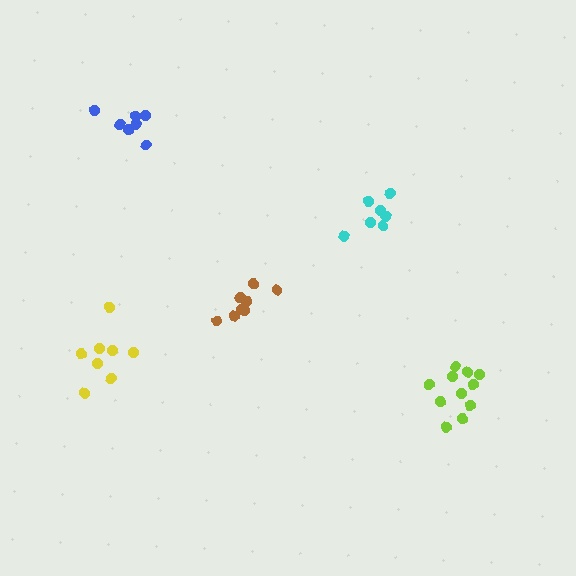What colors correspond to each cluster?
The clusters are colored: blue, lime, yellow, cyan, brown.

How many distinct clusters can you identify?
There are 5 distinct clusters.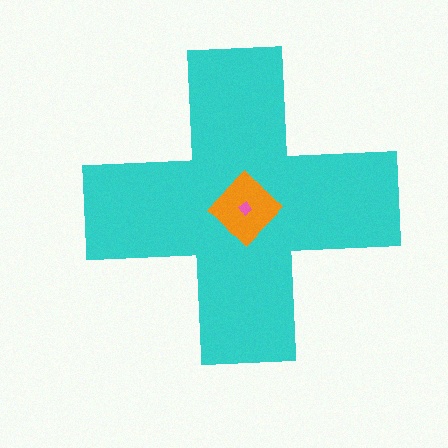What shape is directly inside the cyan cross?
The orange diamond.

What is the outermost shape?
The cyan cross.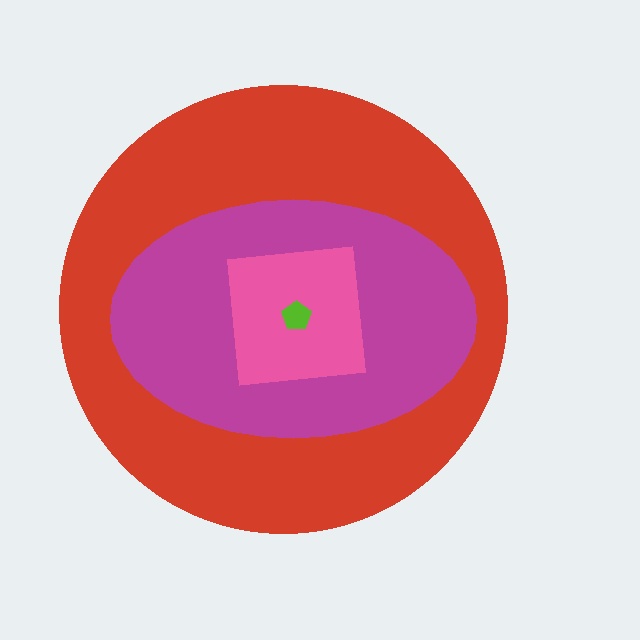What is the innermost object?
The lime pentagon.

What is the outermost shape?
The red circle.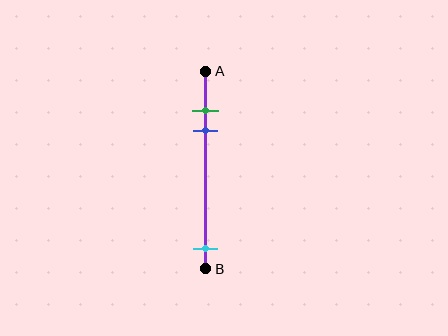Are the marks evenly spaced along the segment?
No, the marks are not evenly spaced.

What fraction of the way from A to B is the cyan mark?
The cyan mark is approximately 90% (0.9) of the way from A to B.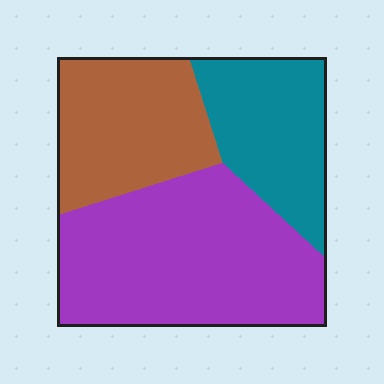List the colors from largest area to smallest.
From largest to smallest: purple, brown, teal.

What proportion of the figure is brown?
Brown takes up between a sixth and a third of the figure.